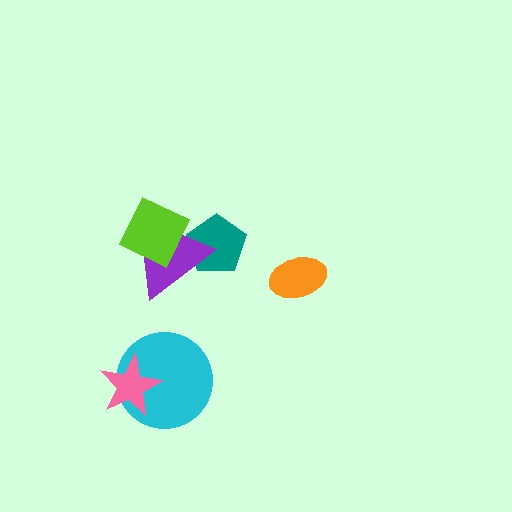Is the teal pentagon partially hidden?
Yes, it is partially covered by another shape.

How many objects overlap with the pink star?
1 object overlaps with the pink star.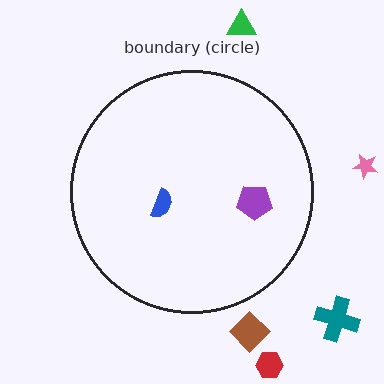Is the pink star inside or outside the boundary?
Outside.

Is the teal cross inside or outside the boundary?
Outside.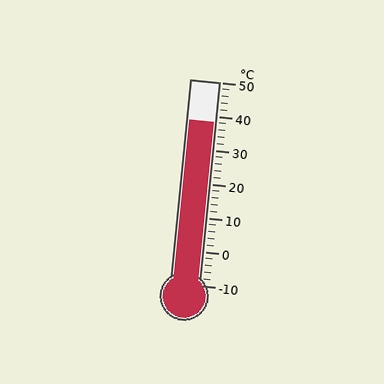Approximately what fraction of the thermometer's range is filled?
The thermometer is filled to approximately 80% of its range.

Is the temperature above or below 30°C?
The temperature is above 30°C.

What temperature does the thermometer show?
The thermometer shows approximately 38°C.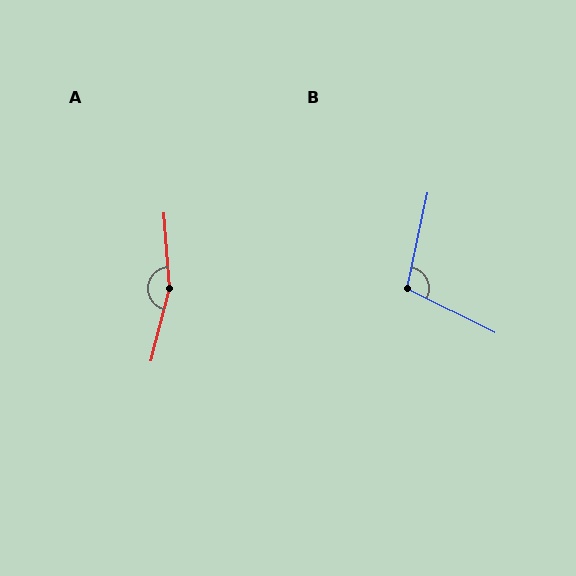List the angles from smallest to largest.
B (104°), A (161°).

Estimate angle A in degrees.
Approximately 161 degrees.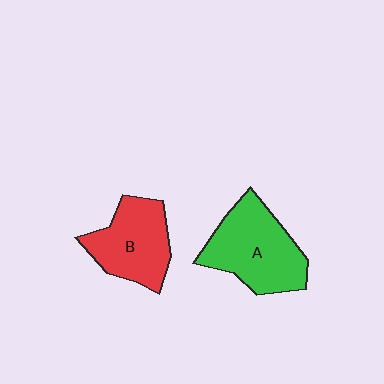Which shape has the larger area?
Shape A (green).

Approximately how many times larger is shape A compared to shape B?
Approximately 1.2 times.